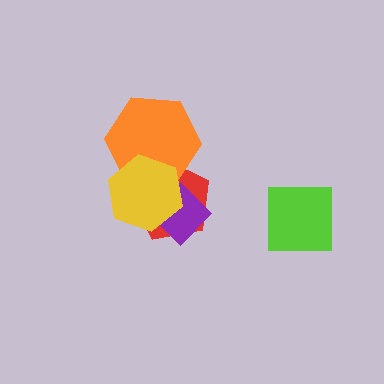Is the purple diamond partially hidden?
Yes, it is partially covered by another shape.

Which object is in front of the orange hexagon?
The yellow hexagon is in front of the orange hexagon.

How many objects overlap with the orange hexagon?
2 objects overlap with the orange hexagon.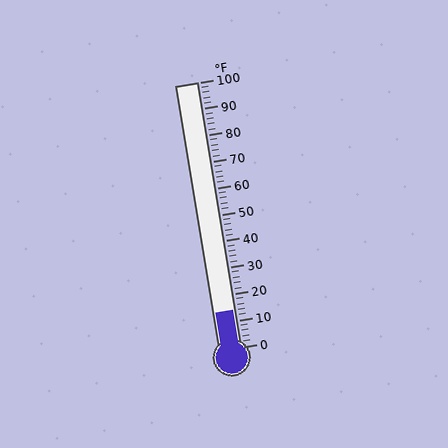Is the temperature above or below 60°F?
The temperature is below 60°F.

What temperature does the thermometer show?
The thermometer shows approximately 14°F.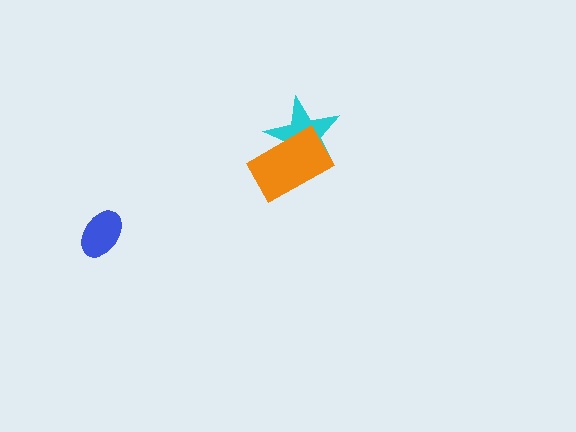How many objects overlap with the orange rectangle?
1 object overlaps with the orange rectangle.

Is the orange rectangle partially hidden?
No, no other shape covers it.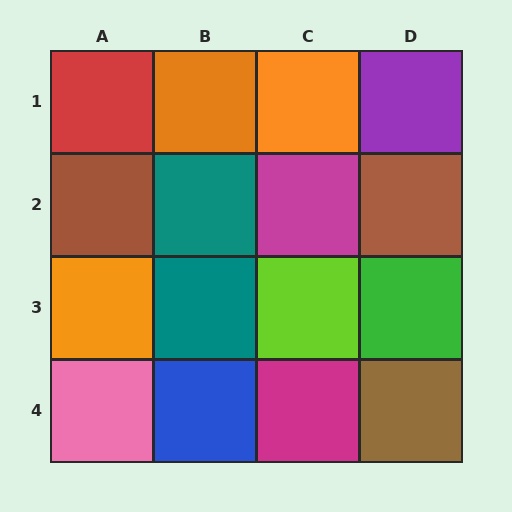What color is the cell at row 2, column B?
Teal.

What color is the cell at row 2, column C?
Magenta.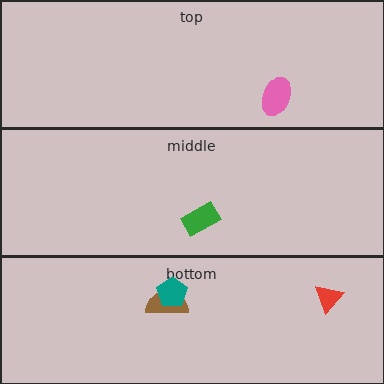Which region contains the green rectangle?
The middle region.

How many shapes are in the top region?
1.